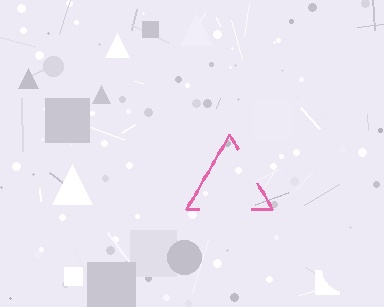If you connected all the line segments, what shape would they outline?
They would outline a triangle.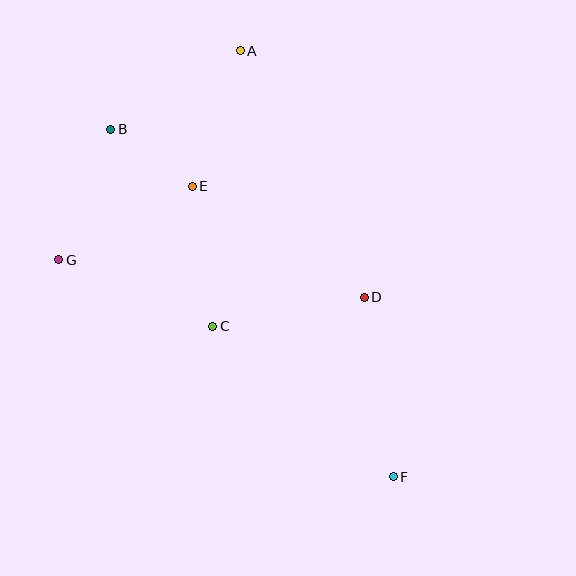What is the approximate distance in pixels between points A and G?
The distance between A and G is approximately 277 pixels.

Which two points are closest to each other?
Points B and E are closest to each other.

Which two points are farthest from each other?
Points A and F are farthest from each other.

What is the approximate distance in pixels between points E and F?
The distance between E and F is approximately 353 pixels.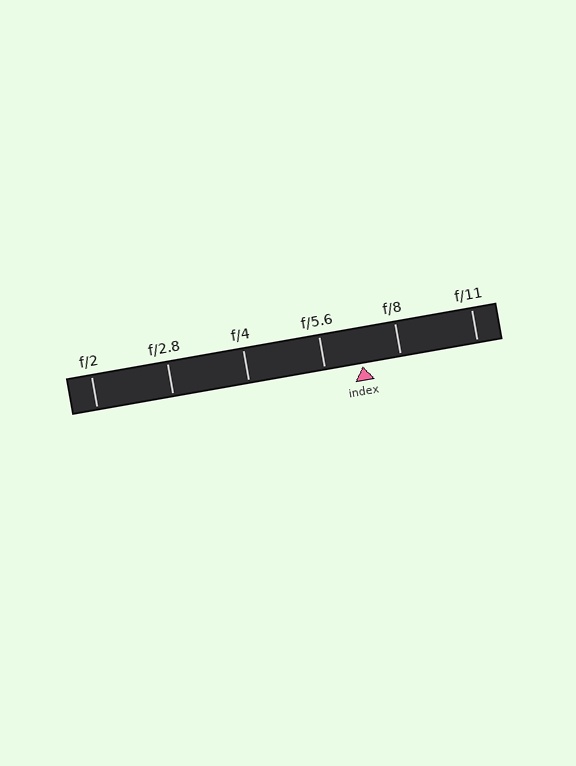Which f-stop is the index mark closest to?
The index mark is closest to f/5.6.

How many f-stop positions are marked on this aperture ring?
There are 6 f-stop positions marked.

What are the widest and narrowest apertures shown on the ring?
The widest aperture shown is f/2 and the narrowest is f/11.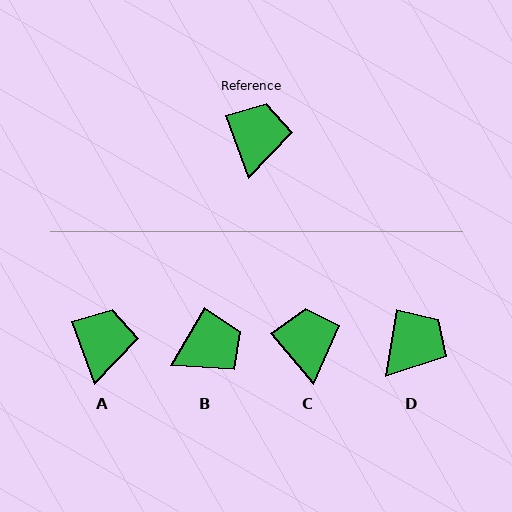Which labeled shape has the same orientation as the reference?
A.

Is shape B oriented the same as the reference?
No, it is off by about 50 degrees.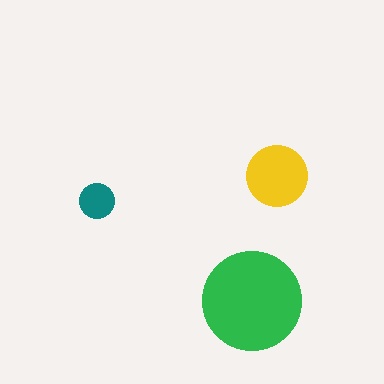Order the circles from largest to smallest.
the green one, the yellow one, the teal one.